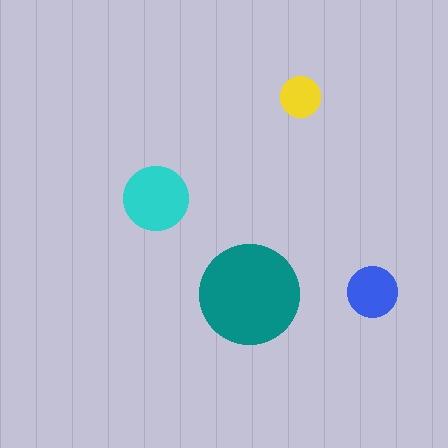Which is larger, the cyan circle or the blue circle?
The cyan one.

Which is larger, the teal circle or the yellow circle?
The teal one.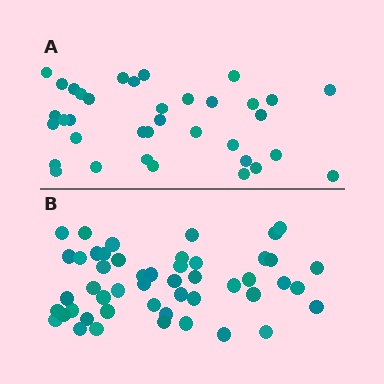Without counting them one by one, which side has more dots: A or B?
Region B (the bottom region) has more dots.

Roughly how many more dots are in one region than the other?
Region B has approximately 15 more dots than region A.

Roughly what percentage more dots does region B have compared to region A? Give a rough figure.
About 35% more.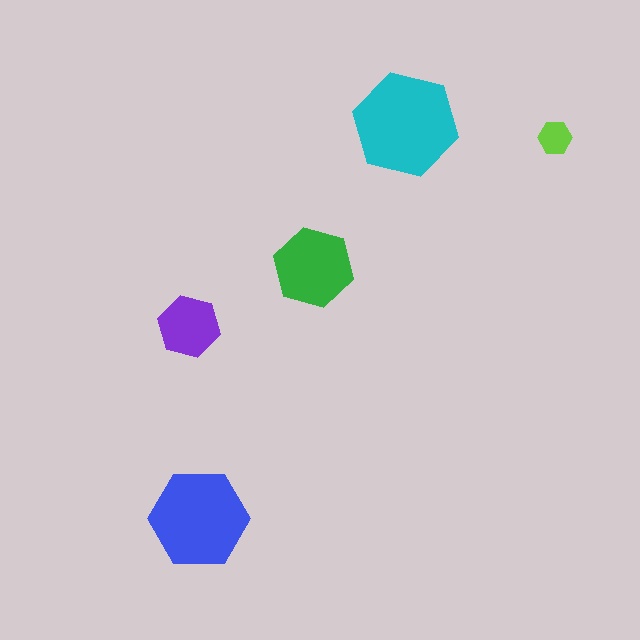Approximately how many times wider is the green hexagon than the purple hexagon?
About 1.5 times wider.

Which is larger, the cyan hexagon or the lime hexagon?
The cyan one.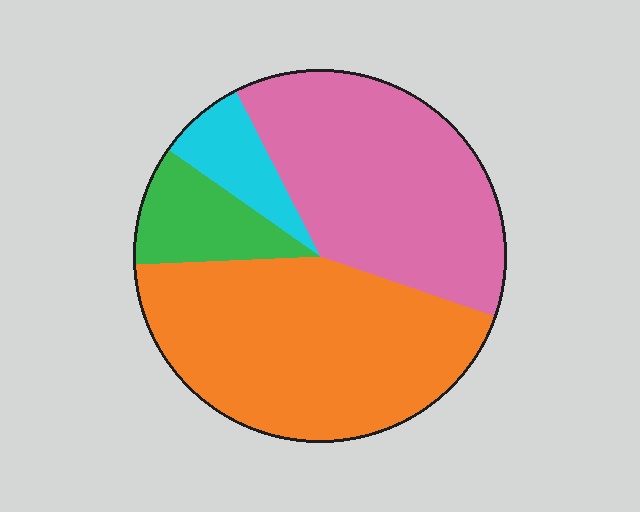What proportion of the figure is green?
Green covers roughly 10% of the figure.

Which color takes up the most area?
Orange, at roughly 45%.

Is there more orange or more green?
Orange.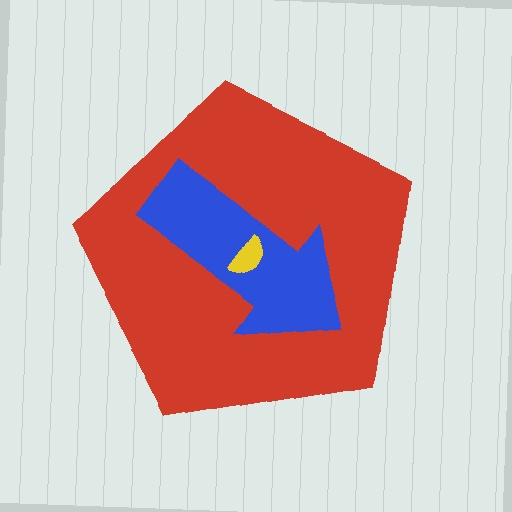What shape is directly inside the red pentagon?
The blue arrow.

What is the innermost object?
The yellow semicircle.